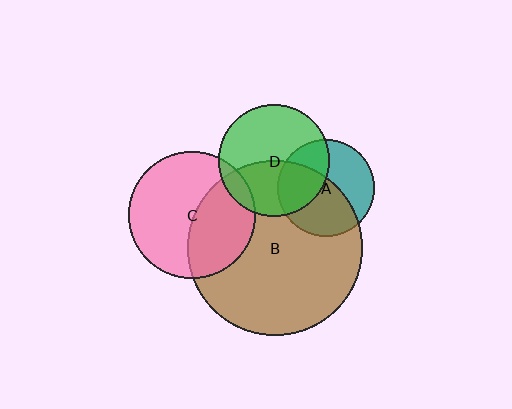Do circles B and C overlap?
Yes.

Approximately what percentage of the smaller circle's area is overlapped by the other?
Approximately 40%.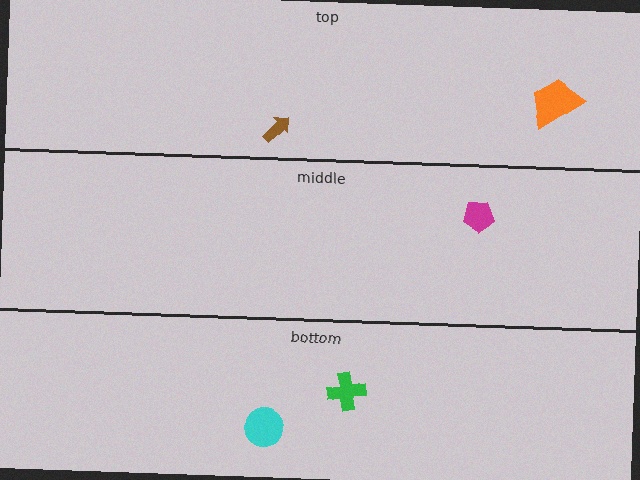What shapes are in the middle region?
The magenta pentagon.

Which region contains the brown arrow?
The top region.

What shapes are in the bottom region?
The green cross, the cyan circle.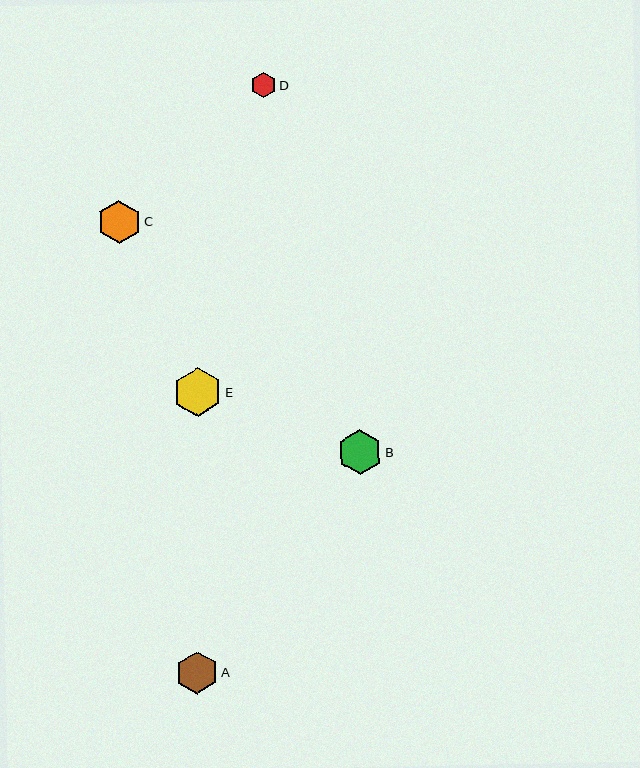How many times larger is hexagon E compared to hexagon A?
Hexagon E is approximately 1.2 times the size of hexagon A.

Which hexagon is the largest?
Hexagon E is the largest with a size of approximately 49 pixels.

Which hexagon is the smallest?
Hexagon D is the smallest with a size of approximately 25 pixels.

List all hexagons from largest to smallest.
From largest to smallest: E, B, C, A, D.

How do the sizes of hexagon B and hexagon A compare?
Hexagon B and hexagon A are approximately the same size.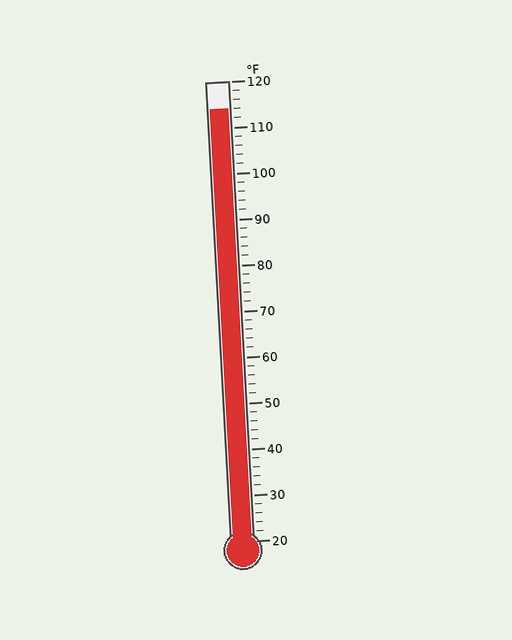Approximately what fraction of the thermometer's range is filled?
The thermometer is filled to approximately 95% of its range.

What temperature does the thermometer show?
The thermometer shows approximately 114°F.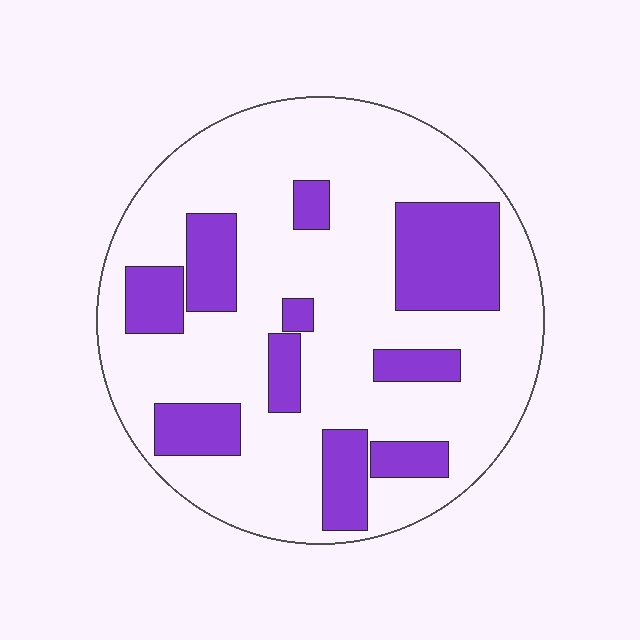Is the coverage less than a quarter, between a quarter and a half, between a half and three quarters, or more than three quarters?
Between a quarter and a half.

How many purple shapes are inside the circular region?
10.